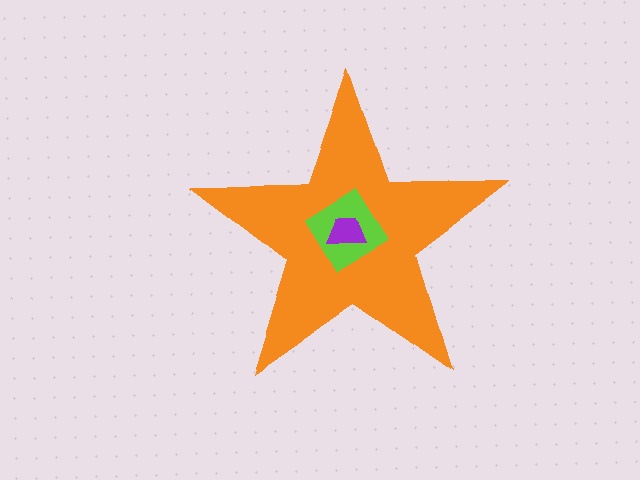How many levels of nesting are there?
3.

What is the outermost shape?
The orange star.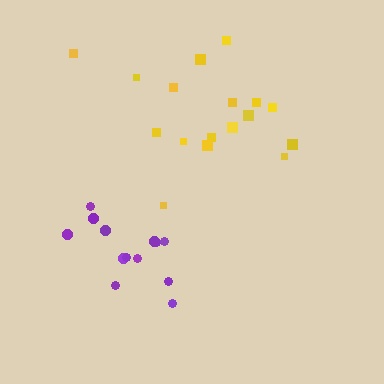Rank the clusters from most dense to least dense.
purple, yellow.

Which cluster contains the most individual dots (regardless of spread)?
Yellow (17).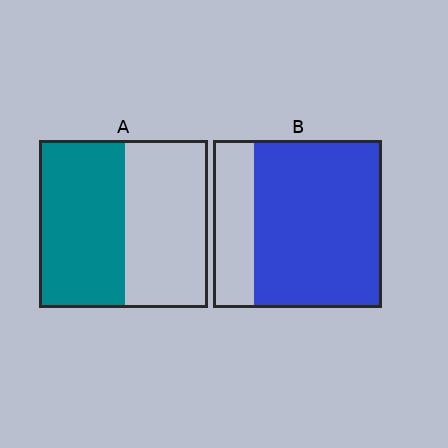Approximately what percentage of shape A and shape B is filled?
A is approximately 50% and B is approximately 75%.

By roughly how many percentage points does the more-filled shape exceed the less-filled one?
By roughly 25 percentage points (B over A).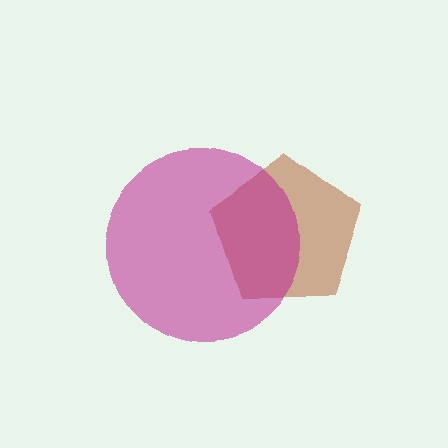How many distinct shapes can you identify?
There are 2 distinct shapes: a brown pentagon, a magenta circle.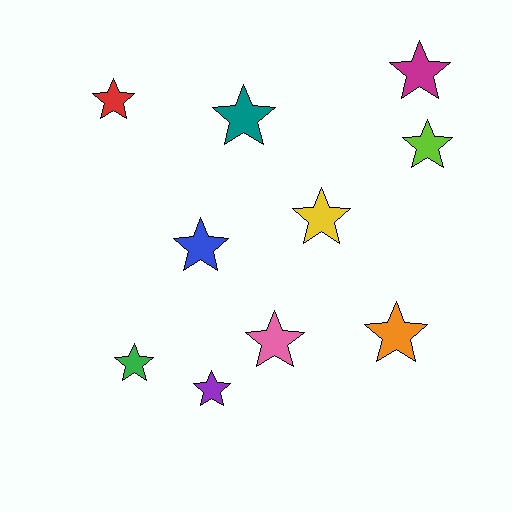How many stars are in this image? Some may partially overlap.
There are 10 stars.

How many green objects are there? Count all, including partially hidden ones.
There is 1 green object.